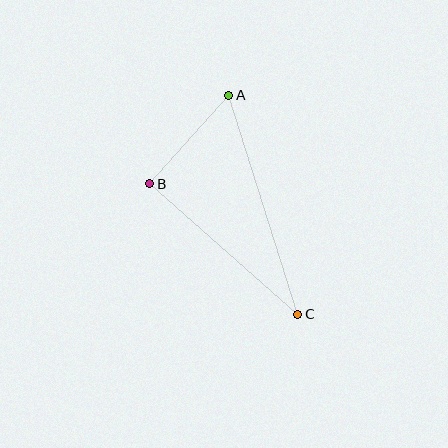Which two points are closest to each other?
Points A and B are closest to each other.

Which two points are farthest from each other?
Points A and C are farthest from each other.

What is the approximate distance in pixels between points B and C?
The distance between B and C is approximately 198 pixels.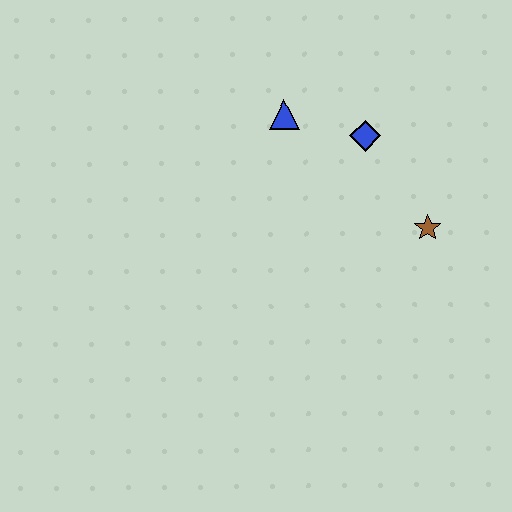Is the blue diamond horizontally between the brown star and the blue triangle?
Yes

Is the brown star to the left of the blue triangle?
No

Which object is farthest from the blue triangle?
The brown star is farthest from the blue triangle.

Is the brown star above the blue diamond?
No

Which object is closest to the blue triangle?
The blue diamond is closest to the blue triangle.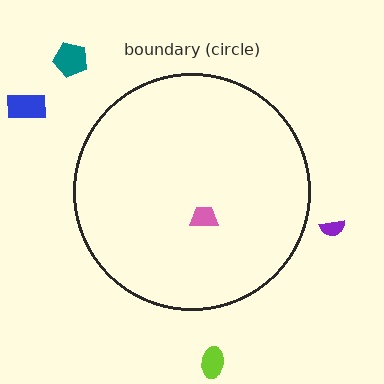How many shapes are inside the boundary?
1 inside, 4 outside.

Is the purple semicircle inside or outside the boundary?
Outside.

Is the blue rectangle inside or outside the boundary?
Outside.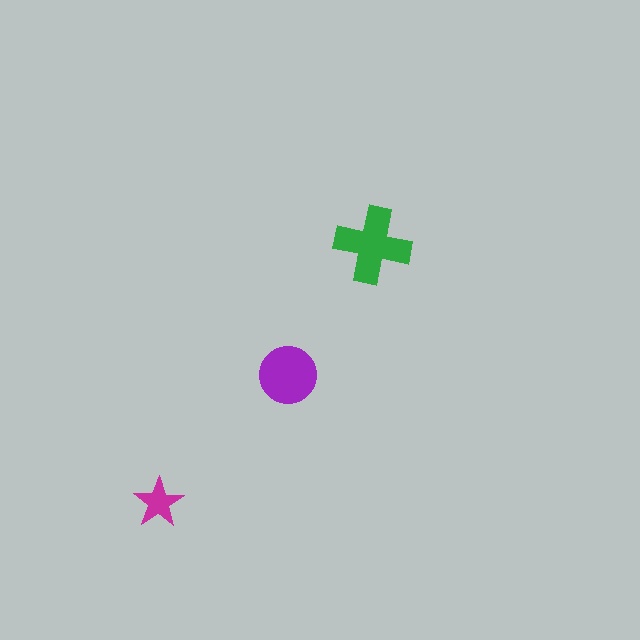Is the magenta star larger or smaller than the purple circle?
Smaller.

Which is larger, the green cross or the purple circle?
The green cross.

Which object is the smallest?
The magenta star.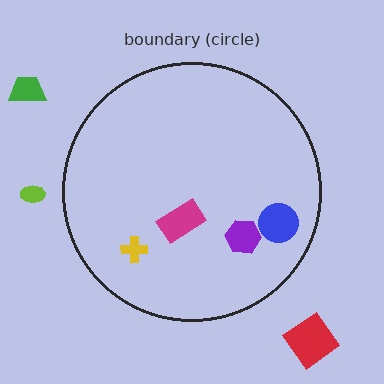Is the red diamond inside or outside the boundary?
Outside.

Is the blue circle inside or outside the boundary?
Inside.